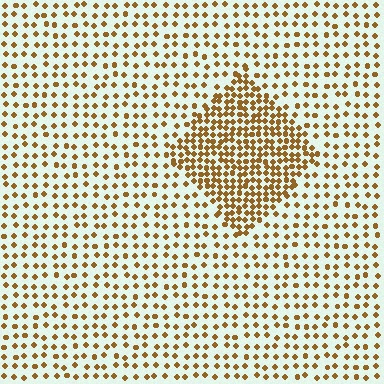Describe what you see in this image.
The image contains small brown elements arranged at two different densities. A diamond-shaped region is visible where the elements are more densely packed than the surrounding area.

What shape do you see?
I see a diamond.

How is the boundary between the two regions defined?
The boundary is defined by a change in element density (approximately 2.3x ratio). All elements are the same color, size, and shape.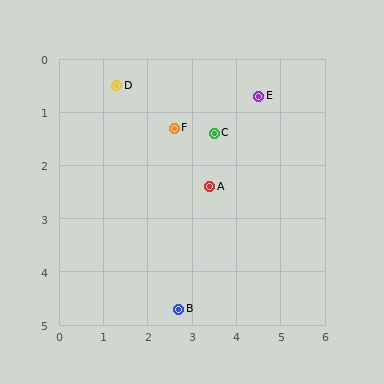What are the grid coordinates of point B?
Point B is at approximately (2.7, 4.7).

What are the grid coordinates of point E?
Point E is at approximately (4.5, 0.7).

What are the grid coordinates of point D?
Point D is at approximately (1.3, 0.5).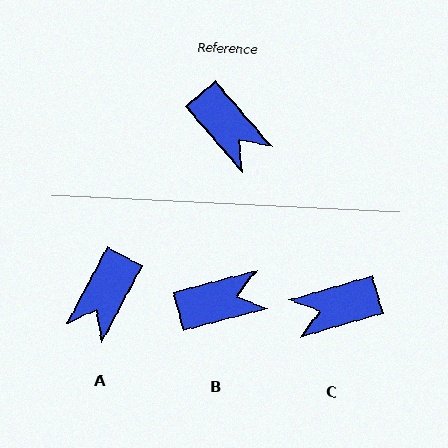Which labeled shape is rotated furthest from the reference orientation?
C, about 115 degrees away.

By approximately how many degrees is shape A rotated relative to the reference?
Approximately 69 degrees clockwise.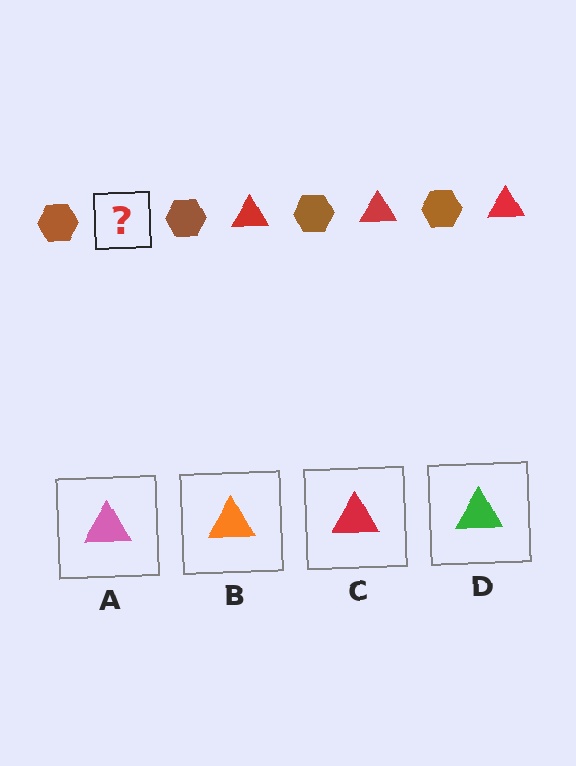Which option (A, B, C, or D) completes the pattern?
C.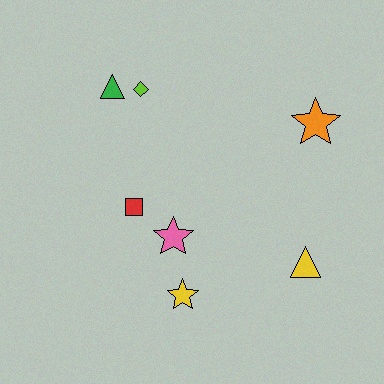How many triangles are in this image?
There are 2 triangles.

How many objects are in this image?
There are 7 objects.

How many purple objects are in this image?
There are no purple objects.